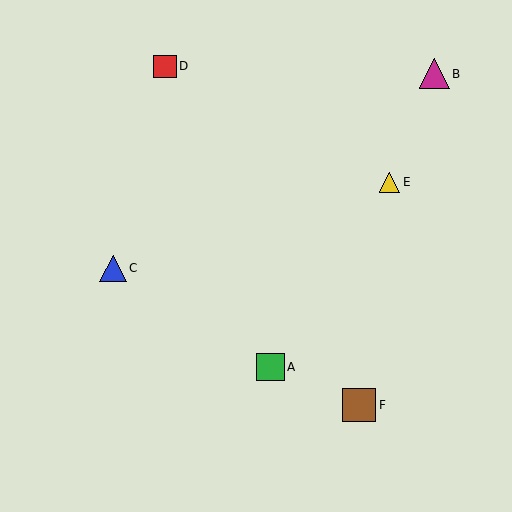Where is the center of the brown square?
The center of the brown square is at (359, 405).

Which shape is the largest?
The brown square (labeled F) is the largest.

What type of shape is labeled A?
Shape A is a green square.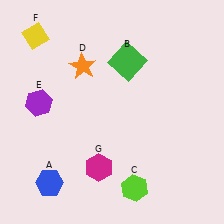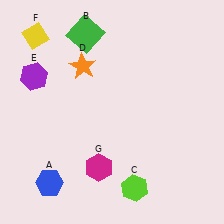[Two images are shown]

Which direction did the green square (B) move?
The green square (B) moved left.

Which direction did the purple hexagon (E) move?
The purple hexagon (E) moved up.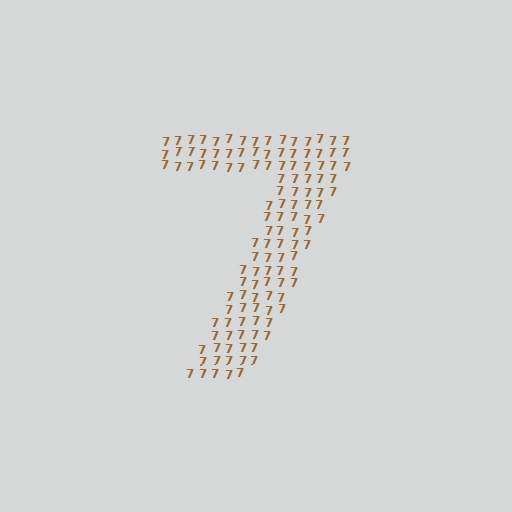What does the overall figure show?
The overall figure shows the digit 7.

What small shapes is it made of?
It is made of small digit 7's.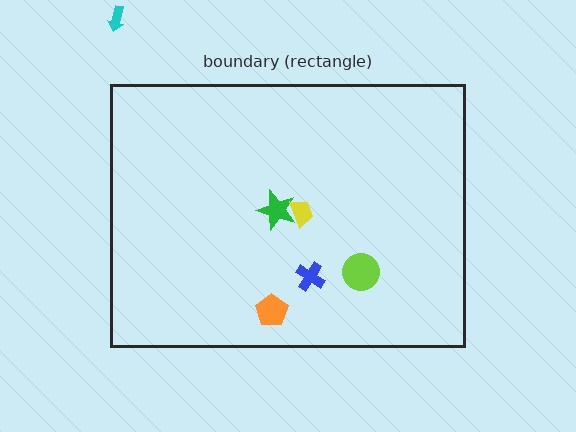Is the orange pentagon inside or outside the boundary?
Inside.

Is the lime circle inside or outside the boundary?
Inside.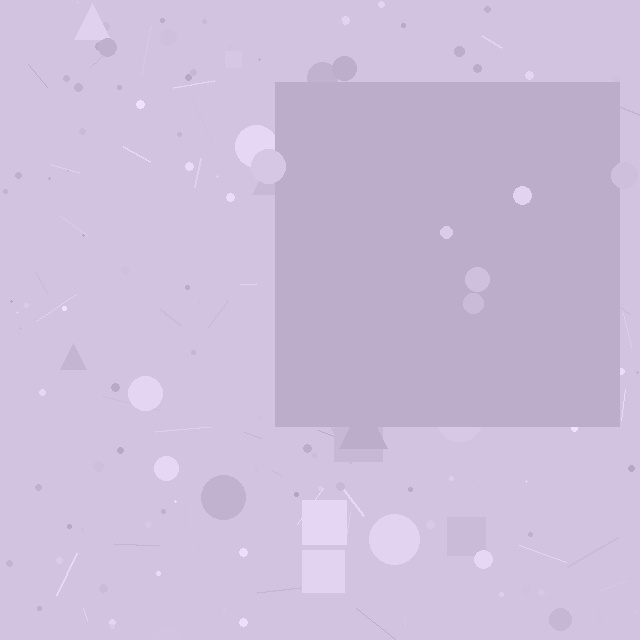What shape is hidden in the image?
A square is hidden in the image.